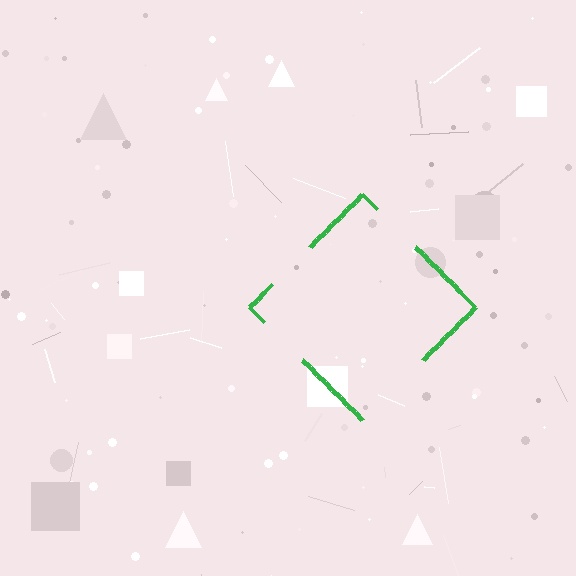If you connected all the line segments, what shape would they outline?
They would outline a diamond.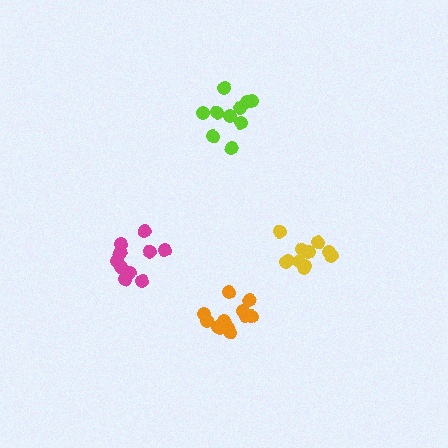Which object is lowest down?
The orange cluster is bottommost.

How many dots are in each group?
Group 1: 12 dots, Group 2: 11 dots, Group 3: 10 dots, Group 4: 12 dots (45 total).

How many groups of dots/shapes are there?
There are 4 groups.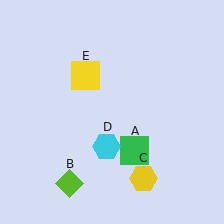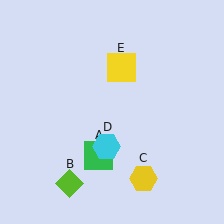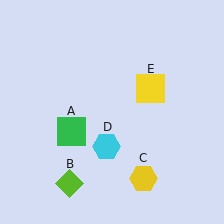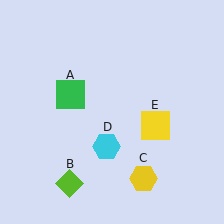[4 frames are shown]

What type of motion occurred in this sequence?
The green square (object A), yellow square (object E) rotated clockwise around the center of the scene.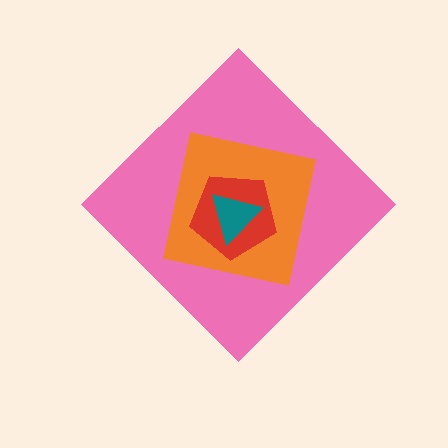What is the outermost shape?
The pink diamond.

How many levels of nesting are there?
4.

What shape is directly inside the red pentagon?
The teal triangle.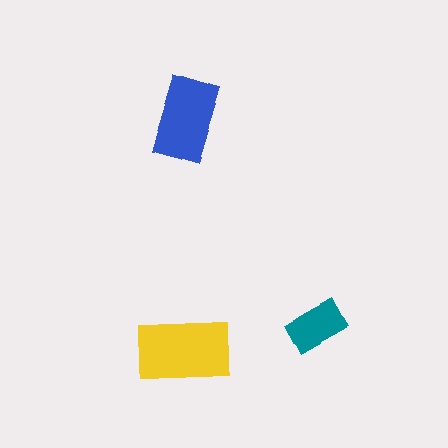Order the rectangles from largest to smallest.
the yellow one, the blue one, the teal one.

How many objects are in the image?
There are 3 objects in the image.